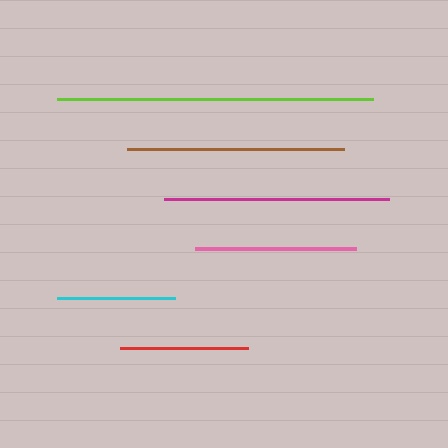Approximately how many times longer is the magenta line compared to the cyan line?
The magenta line is approximately 1.9 times the length of the cyan line.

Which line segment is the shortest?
The cyan line is the shortest at approximately 118 pixels.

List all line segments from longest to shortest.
From longest to shortest: lime, magenta, brown, pink, red, cyan.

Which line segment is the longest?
The lime line is the longest at approximately 316 pixels.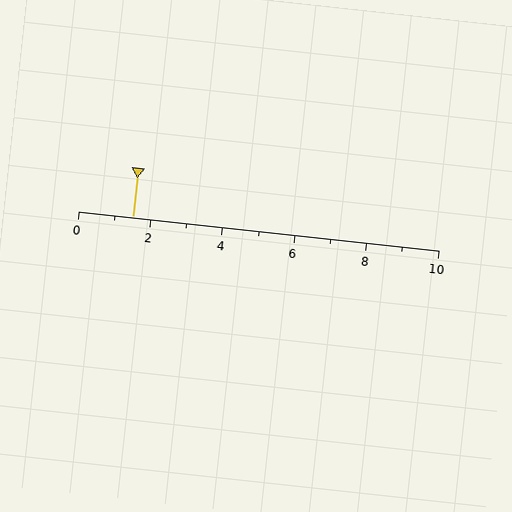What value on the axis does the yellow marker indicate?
The marker indicates approximately 1.5.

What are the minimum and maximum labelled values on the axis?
The axis runs from 0 to 10.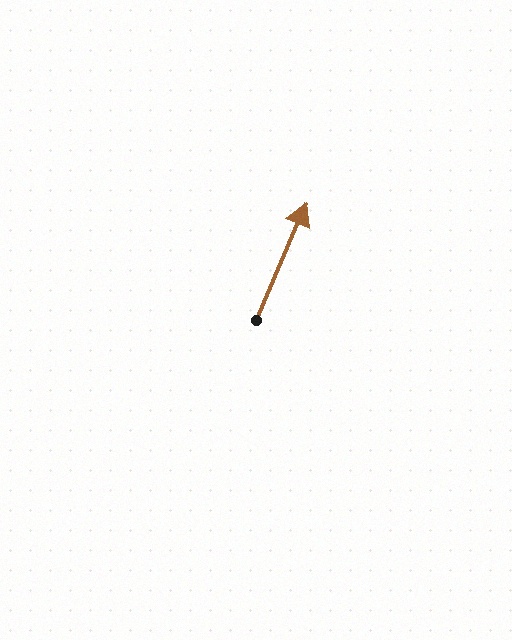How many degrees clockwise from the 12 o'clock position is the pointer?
Approximately 23 degrees.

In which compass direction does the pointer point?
Northeast.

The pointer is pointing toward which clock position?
Roughly 1 o'clock.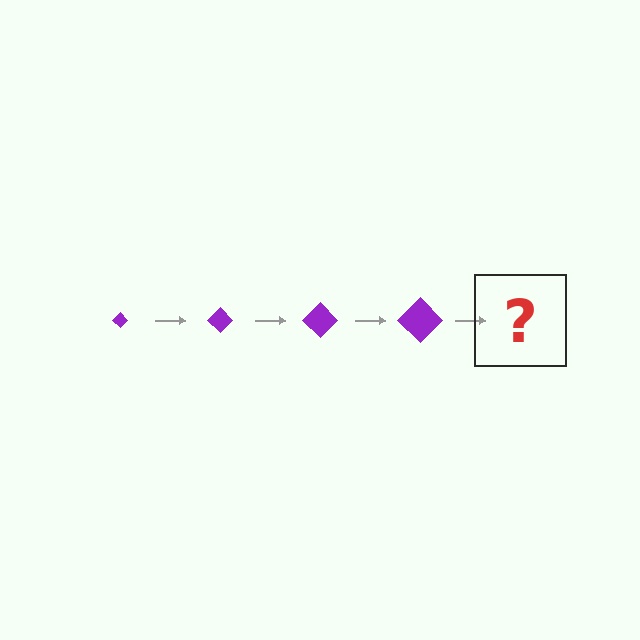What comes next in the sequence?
The next element should be a purple diamond, larger than the previous one.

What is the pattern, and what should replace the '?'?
The pattern is that the diamond gets progressively larger each step. The '?' should be a purple diamond, larger than the previous one.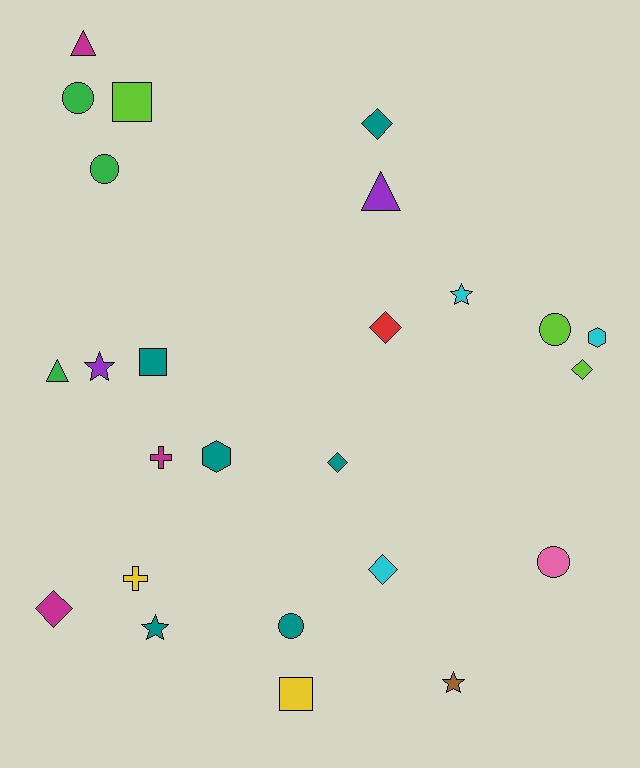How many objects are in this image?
There are 25 objects.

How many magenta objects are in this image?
There are 3 magenta objects.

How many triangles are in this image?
There are 3 triangles.